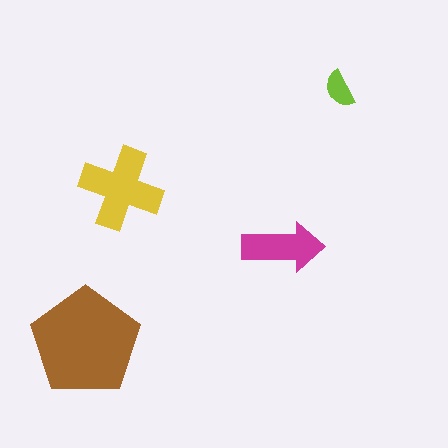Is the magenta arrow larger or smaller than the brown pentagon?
Smaller.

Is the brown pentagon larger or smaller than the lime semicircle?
Larger.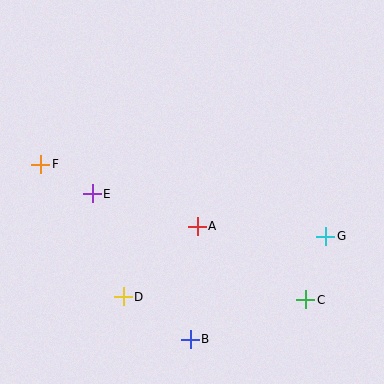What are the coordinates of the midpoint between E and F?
The midpoint between E and F is at (67, 179).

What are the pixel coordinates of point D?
Point D is at (123, 297).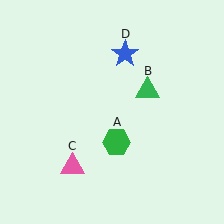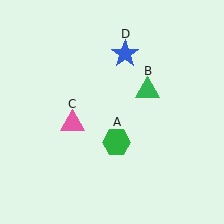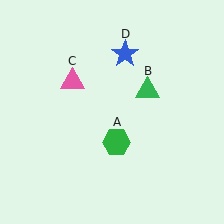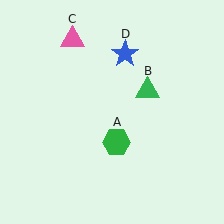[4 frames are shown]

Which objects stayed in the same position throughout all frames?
Green hexagon (object A) and green triangle (object B) and blue star (object D) remained stationary.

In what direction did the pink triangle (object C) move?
The pink triangle (object C) moved up.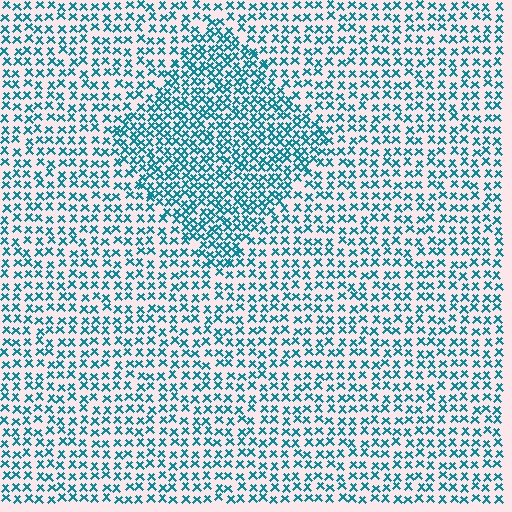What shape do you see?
I see a diamond.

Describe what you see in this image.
The image contains small teal elements arranged at two different densities. A diamond-shaped region is visible where the elements are more densely packed than the surrounding area.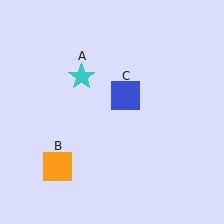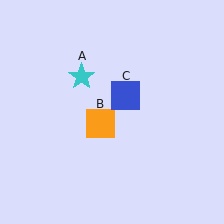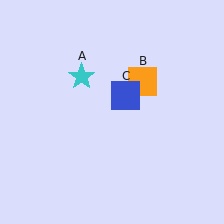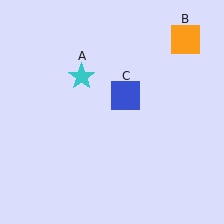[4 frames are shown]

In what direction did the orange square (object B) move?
The orange square (object B) moved up and to the right.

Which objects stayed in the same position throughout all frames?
Cyan star (object A) and blue square (object C) remained stationary.